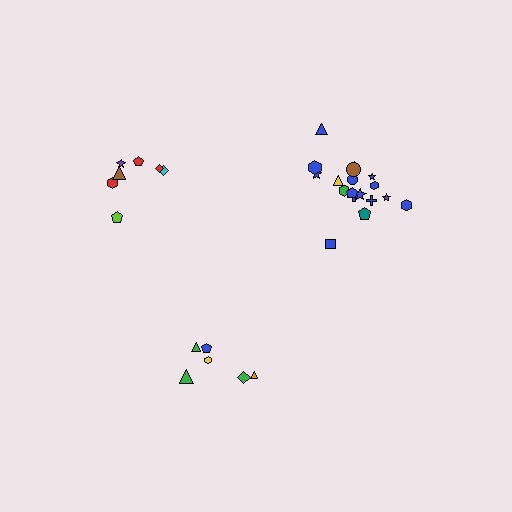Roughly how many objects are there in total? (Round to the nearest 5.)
Roughly 30 objects in total.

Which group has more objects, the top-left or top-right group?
The top-right group.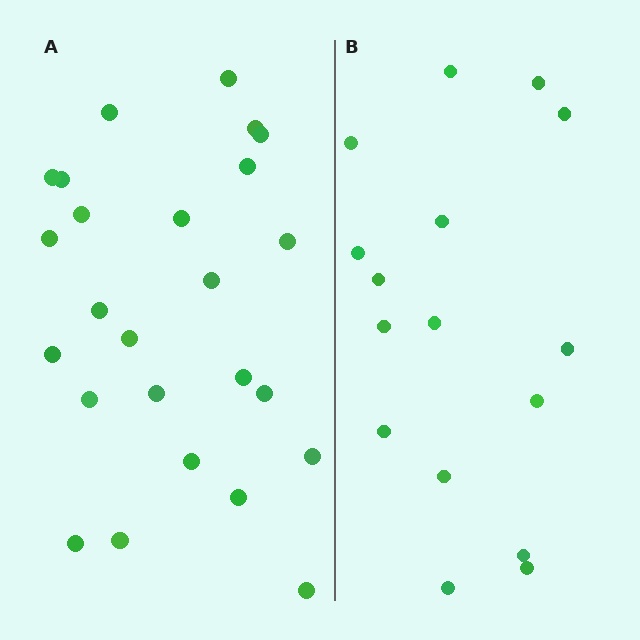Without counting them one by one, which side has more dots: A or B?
Region A (the left region) has more dots.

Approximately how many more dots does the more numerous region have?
Region A has roughly 8 or so more dots than region B.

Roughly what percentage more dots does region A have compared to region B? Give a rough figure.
About 55% more.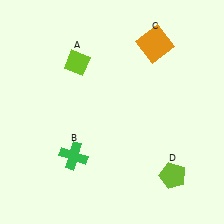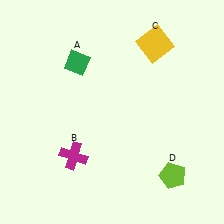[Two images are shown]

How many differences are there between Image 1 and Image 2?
There are 3 differences between the two images.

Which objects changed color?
A changed from lime to green. B changed from green to magenta. C changed from orange to yellow.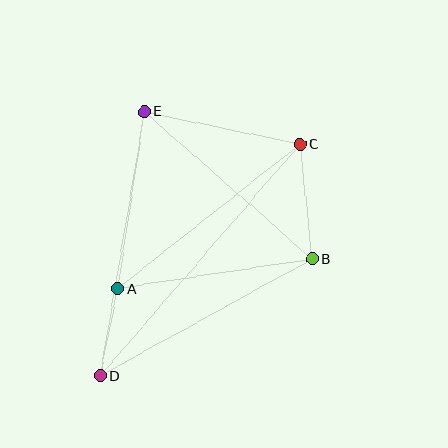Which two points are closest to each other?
Points A and D are closest to each other.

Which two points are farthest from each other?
Points C and D are farthest from each other.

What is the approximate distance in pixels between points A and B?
The distance between A and B is approximately 196 pixels.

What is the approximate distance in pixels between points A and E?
The distance between A and E is approximately 179 pixels.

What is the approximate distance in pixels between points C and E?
The distance between C and E is approximately 159 pixels.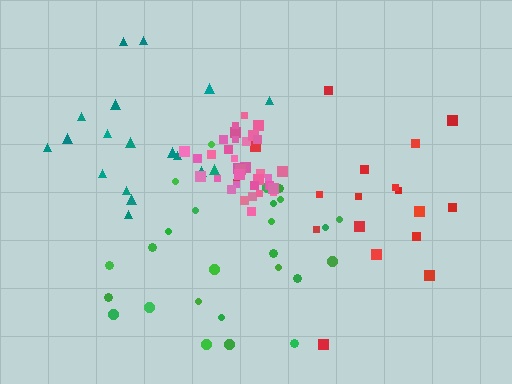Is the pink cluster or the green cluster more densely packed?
Pink.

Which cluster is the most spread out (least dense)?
Red.